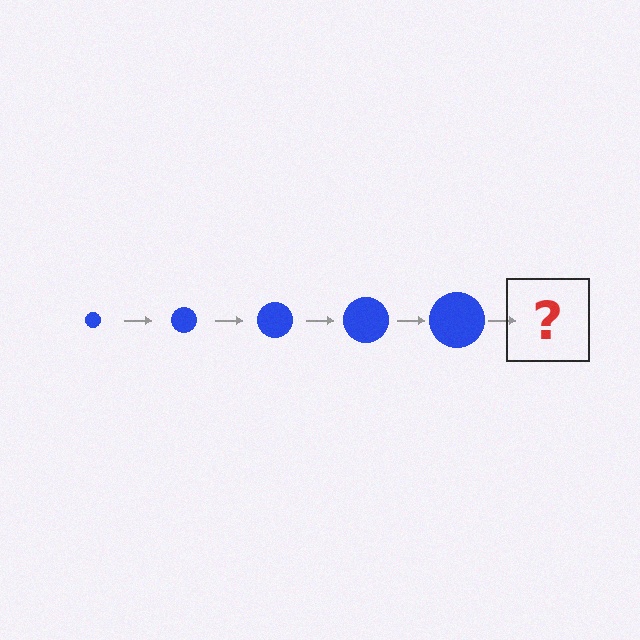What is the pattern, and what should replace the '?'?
The pattern is that the circle gets progressively larger each step. The '?' should be a blue circle, larger than the previous one.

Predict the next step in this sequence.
The next step is a blue circle, larger than the previous one.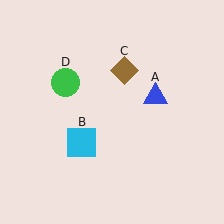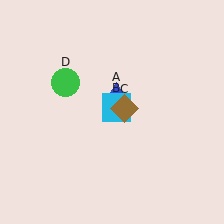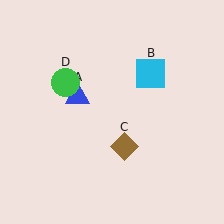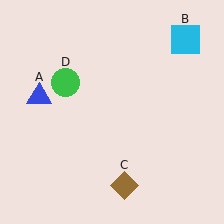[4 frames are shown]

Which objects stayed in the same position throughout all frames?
Green circle (object D) remained stationary.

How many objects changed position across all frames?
3 objects changed position: blue triangle (object A), cyan square (object B), brown diamond (object C).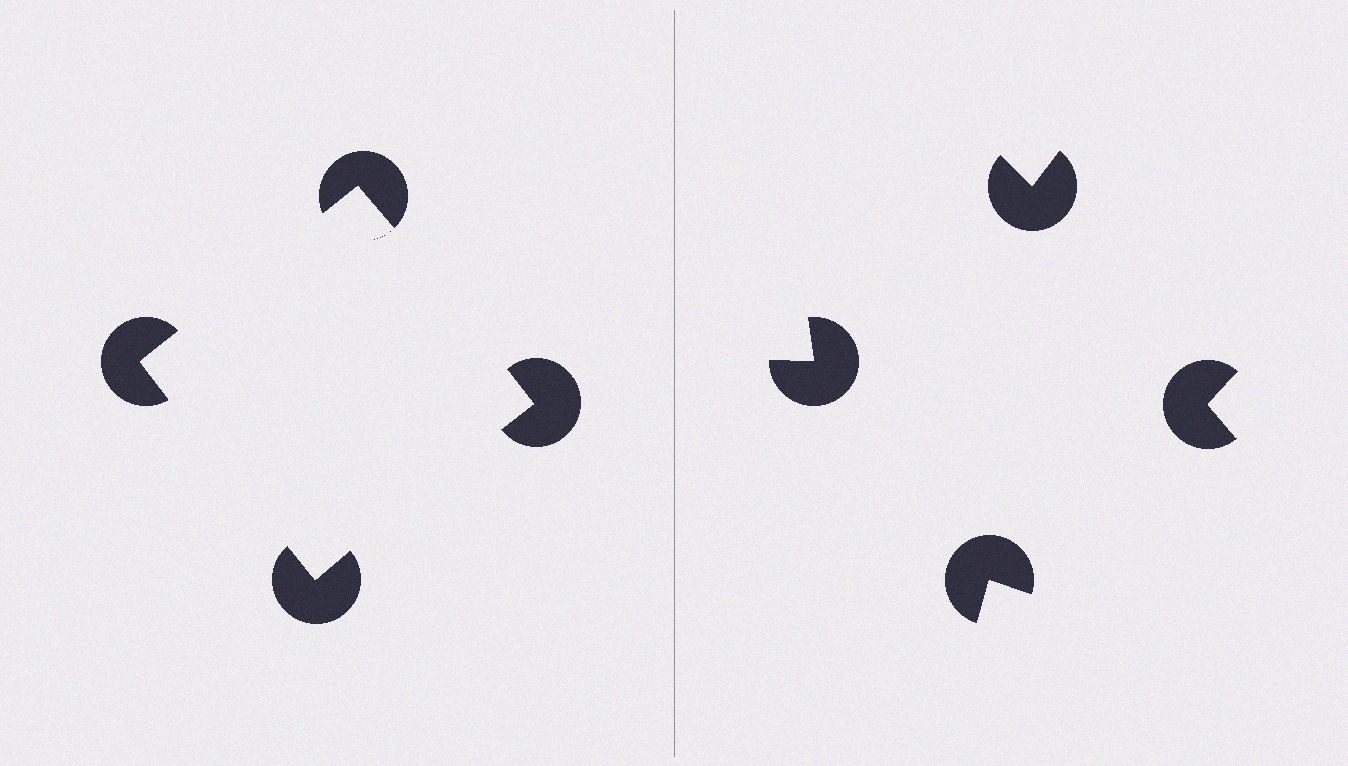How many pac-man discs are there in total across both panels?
8 — 4 on each side.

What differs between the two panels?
The pac-man discs are positioned identically on both sides; only the wedge orientations differ. On the left they align to a square; on the right they are misaligned.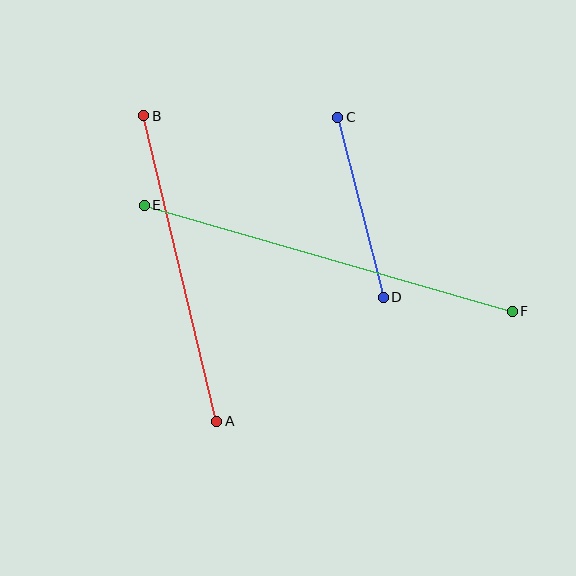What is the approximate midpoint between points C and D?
The midpoint is at approximately (361, 207) pixels.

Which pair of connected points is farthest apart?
Points E and F are farthest apart.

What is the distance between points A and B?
The distance is approximately 314 pixels.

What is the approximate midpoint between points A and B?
The midpoint is at approximately (180, 268) pixels.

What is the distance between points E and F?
The distance is approximately 383 pixels.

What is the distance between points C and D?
The distance is approximately 185 pixels.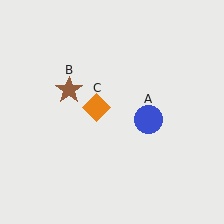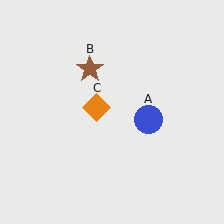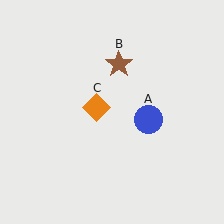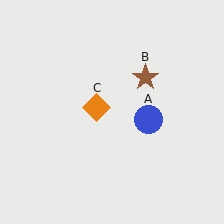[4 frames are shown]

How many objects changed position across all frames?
1 object changed position: brown star (object B).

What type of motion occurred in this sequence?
The brown star (object B) rotated clockwise around the center of the scene.